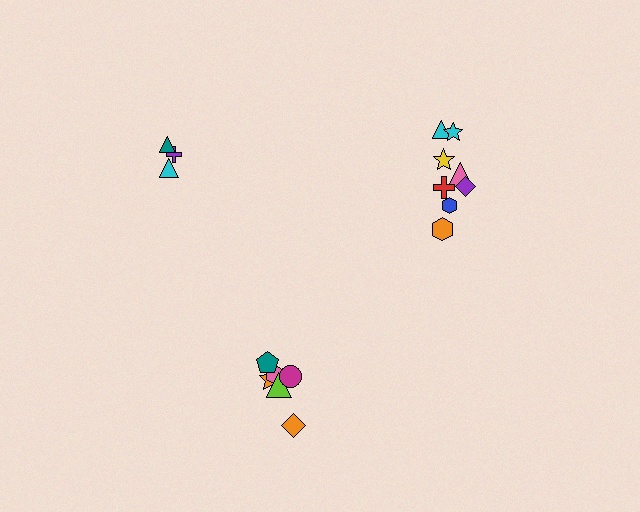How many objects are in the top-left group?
There are 3 objects.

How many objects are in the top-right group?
There are 8 objects.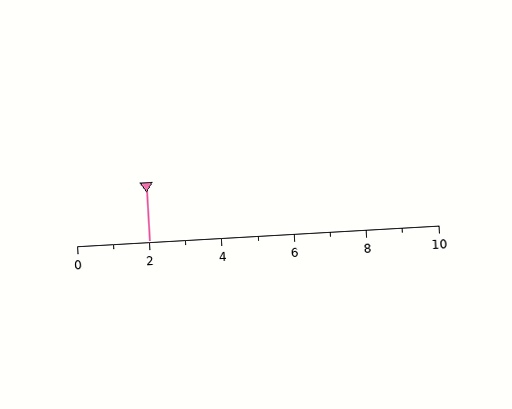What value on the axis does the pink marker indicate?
The marker indicates approximately 2.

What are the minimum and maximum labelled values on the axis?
The axis runs from 0 to 10.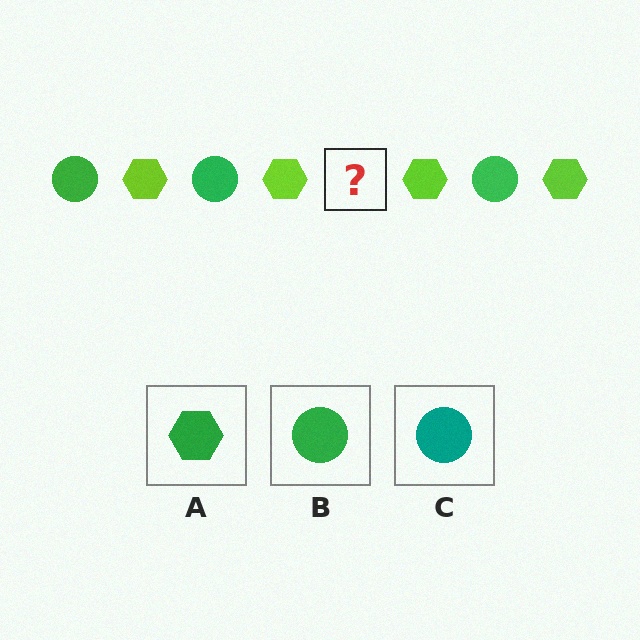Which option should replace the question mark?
Option B.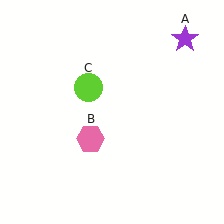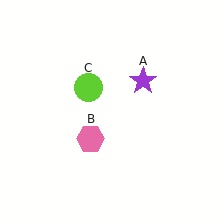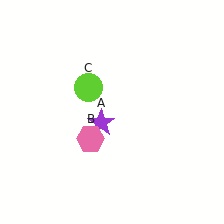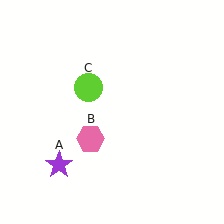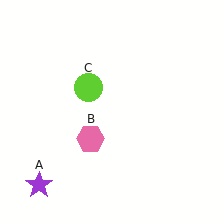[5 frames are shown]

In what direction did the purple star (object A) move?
The purple star (object A) moved down and to the left.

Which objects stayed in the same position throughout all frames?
Pink hexagon (object B) and lime circle (object C) remained stationary.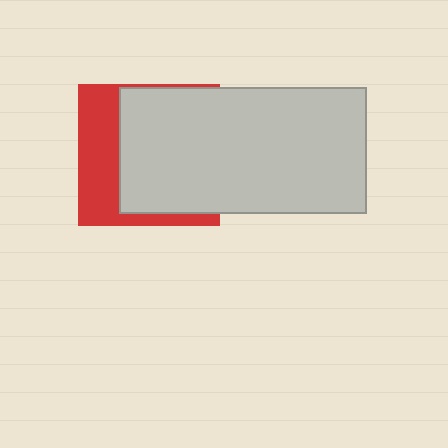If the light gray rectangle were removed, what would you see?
You would see the complete red square.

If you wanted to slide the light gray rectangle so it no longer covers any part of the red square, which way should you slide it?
Slide it right — that is the most direct way to separate the two shapes.